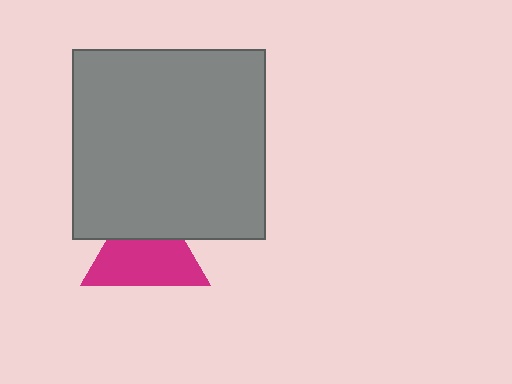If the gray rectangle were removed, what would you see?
You would see the complete magenta triangle.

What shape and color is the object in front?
The object in front is a gray rectangle.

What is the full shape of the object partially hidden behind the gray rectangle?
The partially hidden object is a magenta triangle.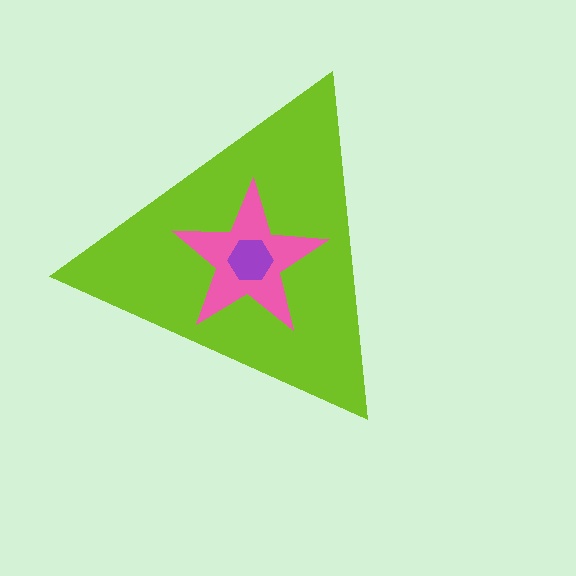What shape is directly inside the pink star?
The purple hexagon.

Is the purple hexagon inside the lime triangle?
Yes.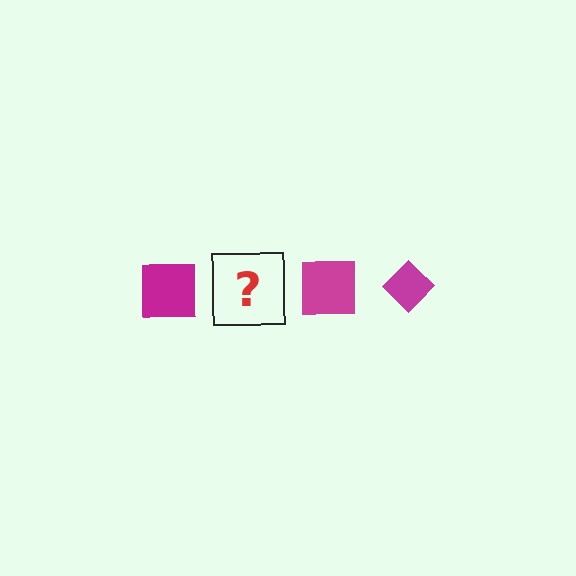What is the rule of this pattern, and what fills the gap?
The rule is that the pattern cycles through square, diamond shapes in magenta. The gap should be filled with a magenta diamond.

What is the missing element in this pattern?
The missing element is a magenta diamond.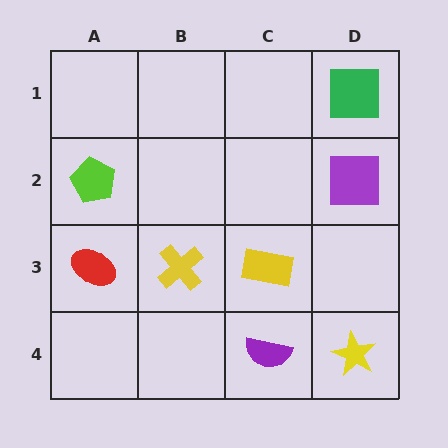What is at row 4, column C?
A purple semicircle.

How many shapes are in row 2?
2 shapes.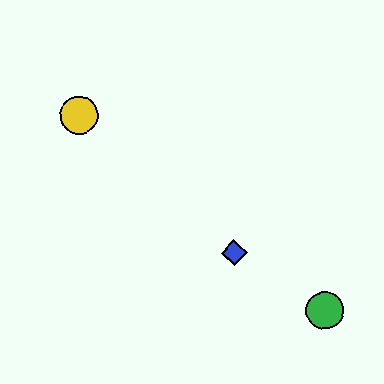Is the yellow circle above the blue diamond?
Yes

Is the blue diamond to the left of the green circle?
Yes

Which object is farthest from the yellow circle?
The green circle is farthest from the yellow circle.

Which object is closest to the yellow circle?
The blue diamond is closest to the yellow circle.